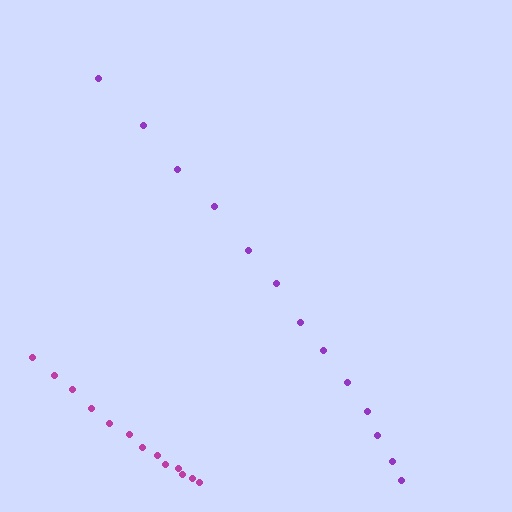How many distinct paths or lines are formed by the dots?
There are 2 distinct paths.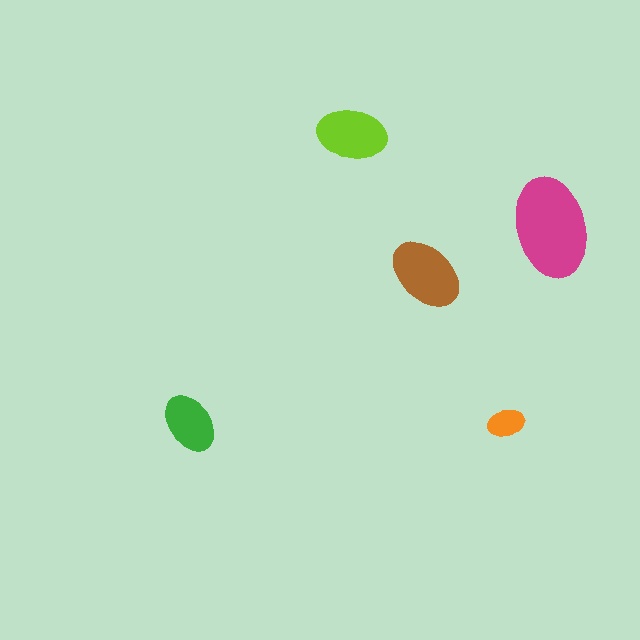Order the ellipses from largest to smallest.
the magenta one, the brown one, the lime one, the green one, the orange one.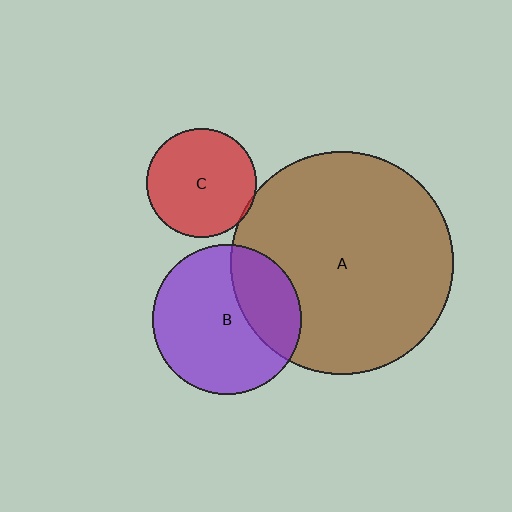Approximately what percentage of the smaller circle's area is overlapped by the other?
Approximately 30%.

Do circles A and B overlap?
Yes.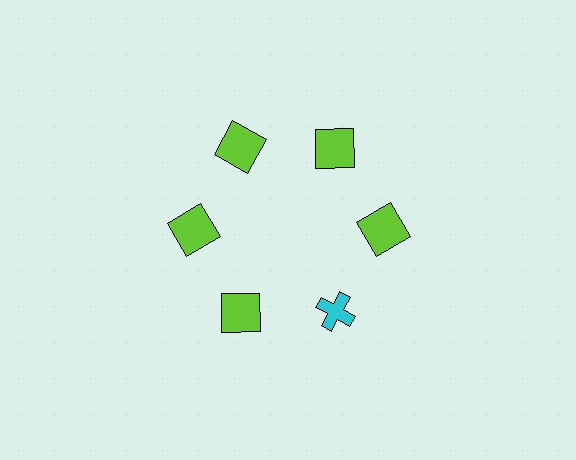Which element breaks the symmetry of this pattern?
The cyan cross at roughly the 5 o'clock position breaks the symmetry. All other shapes are lime squares.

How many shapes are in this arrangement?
There are 6 shapes arranged in a ring pattern.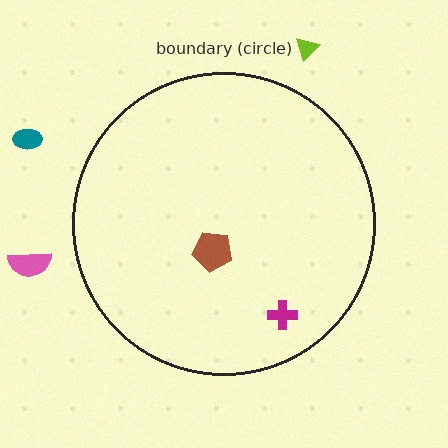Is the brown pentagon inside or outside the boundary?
Inside.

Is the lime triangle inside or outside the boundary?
Outside.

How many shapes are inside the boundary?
2 inside, 3 outside.